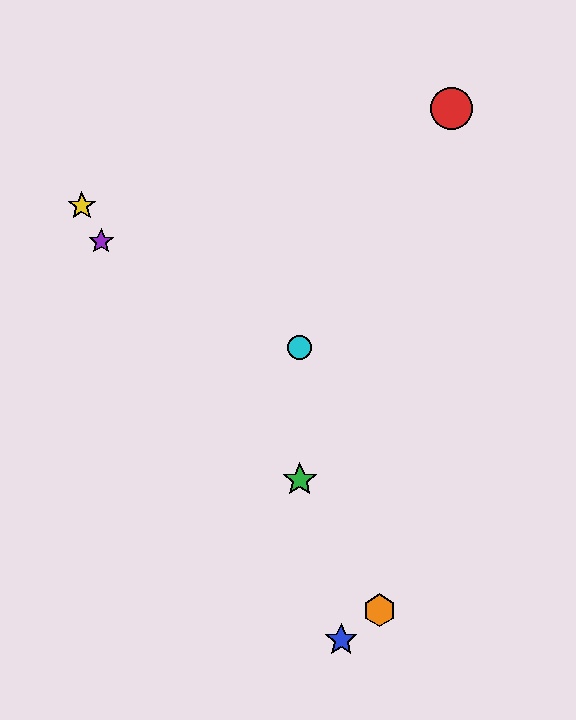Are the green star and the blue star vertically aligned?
No, the green star is at x≈300 and the blue star is at x≈341.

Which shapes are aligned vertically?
The green star, the cyan circle are aligned vertically.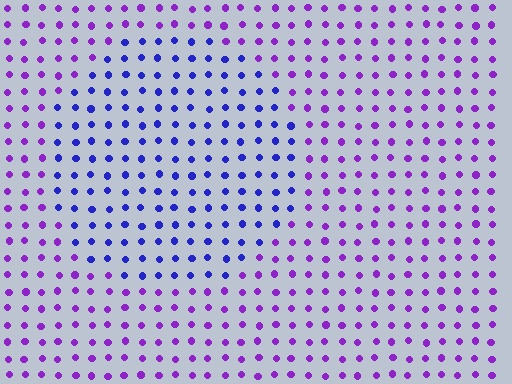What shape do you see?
I see a circle.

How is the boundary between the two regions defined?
The boundary is defined purely by a slight shift in hue (about 41 degrees). Spacing, size, and orientation are identical on both sides.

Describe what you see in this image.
The image is filled with small purple elements in a uniform arrangement. A circle-shaped region is visible where the elements are tinted to a slightly different hue, forming a subtle color boundary.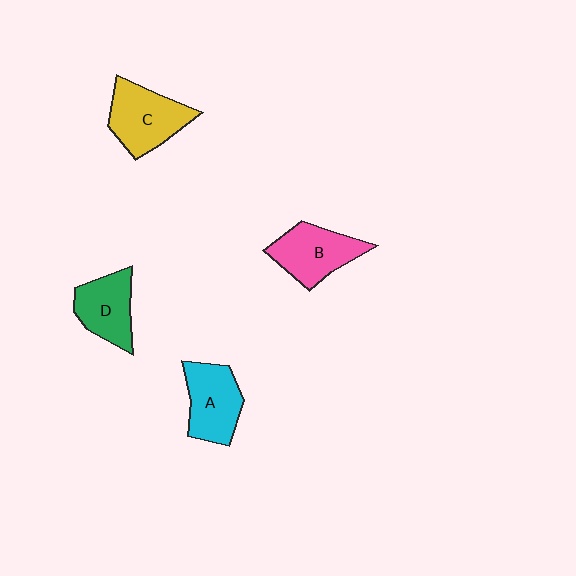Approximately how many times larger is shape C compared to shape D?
Approximately 1.2 times.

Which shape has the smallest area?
Shape D (green).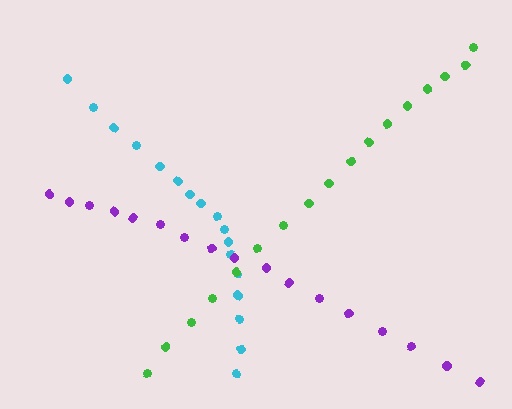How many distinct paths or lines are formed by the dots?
There are 3 distinct paths.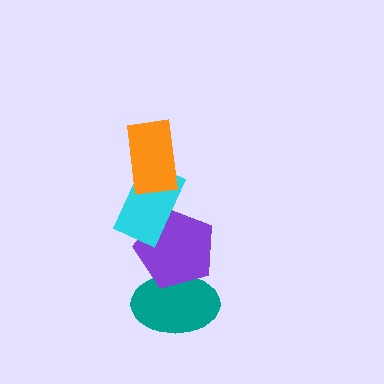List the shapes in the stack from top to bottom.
From top to bottom: the orange rectangle, the cyan rectangle, the purple pentagon, the teal ellipse.